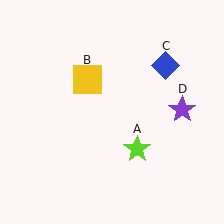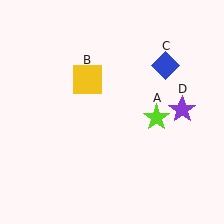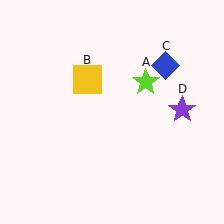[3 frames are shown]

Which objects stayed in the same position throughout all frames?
Yellow square (object B) and blue diamond (object C) and purple star (object D) remained stationary.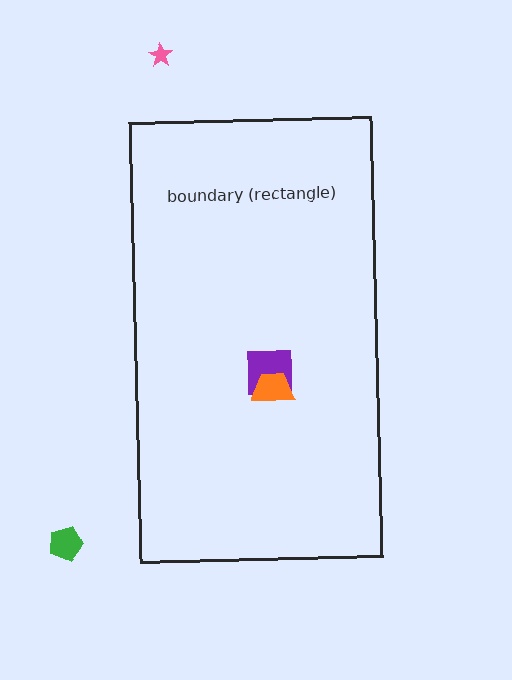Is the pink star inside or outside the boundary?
Outside.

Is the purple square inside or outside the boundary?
Inside.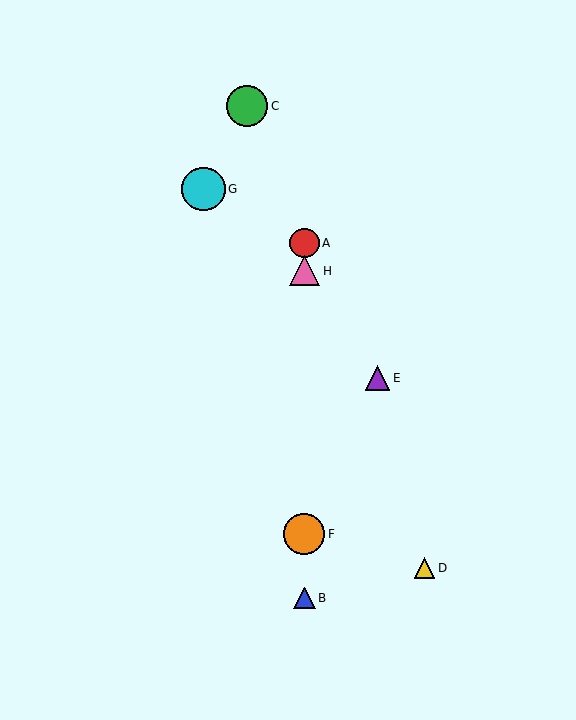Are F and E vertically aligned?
No, F is at x≈304 and E is at x≈377.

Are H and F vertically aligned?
Yes, both are at x≈304.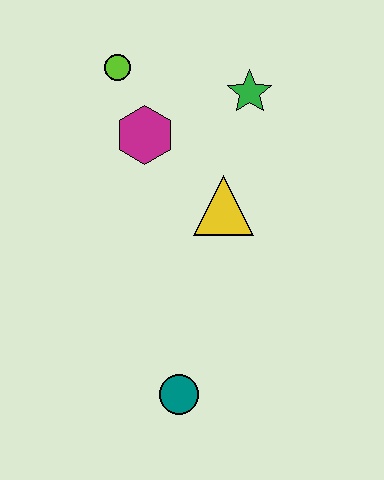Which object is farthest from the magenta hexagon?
The teal circle is farthest from the magenta hexagon.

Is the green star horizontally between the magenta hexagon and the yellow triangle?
No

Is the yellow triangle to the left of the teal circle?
No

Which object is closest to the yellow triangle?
The magenta hexagon is closest to the yellow triangle.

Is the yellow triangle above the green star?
No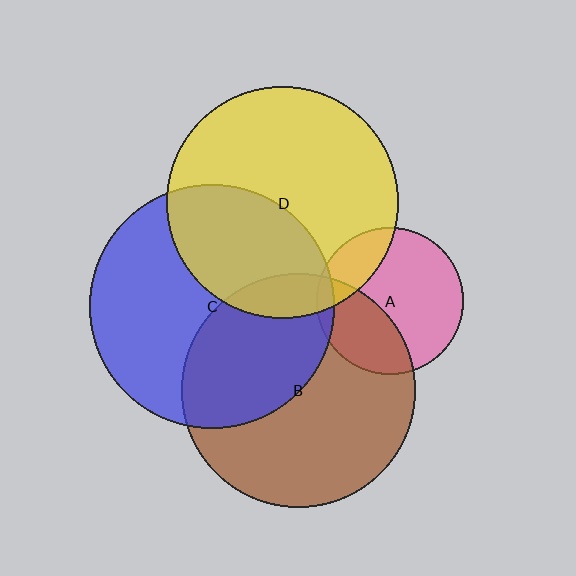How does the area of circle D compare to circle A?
Approximately 2.5 times.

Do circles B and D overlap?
Yes.